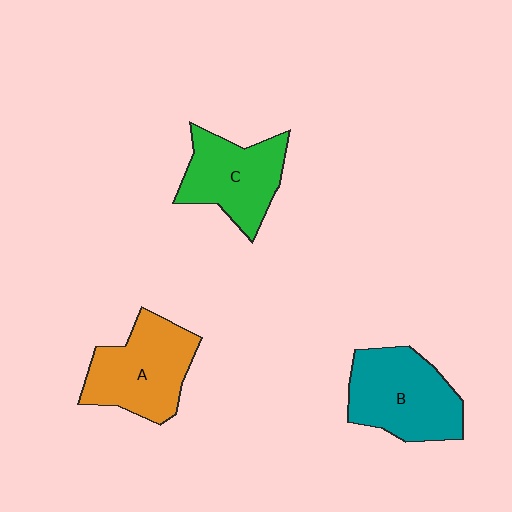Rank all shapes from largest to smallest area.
From largest to smallest: B (teal), A (orange), C (green).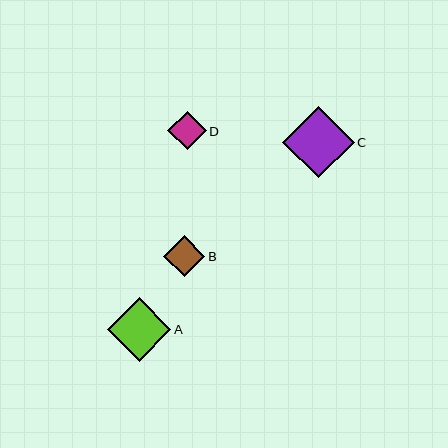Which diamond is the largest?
Diamond C is the largest with a size of approximately 72 pixels.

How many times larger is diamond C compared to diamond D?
Diamond C is approximately 1.9 times the size of diamond D.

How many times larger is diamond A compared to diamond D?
Diamond A is approximately 1.6 times the size of diamond D.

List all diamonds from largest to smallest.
From largest to smallest: C, A, B, D.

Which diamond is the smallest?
Diamond D is the smallest with a size of approximately 39 pixels.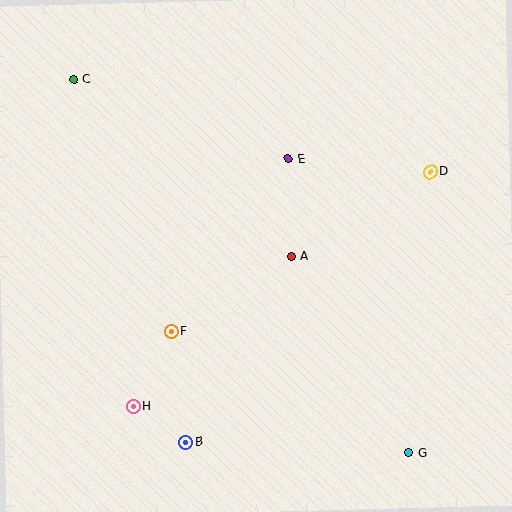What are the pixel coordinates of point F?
Point F is at (171, 331).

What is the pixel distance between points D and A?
The distance between D and A is 163 pixels.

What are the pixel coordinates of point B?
Point B is at (185, 442).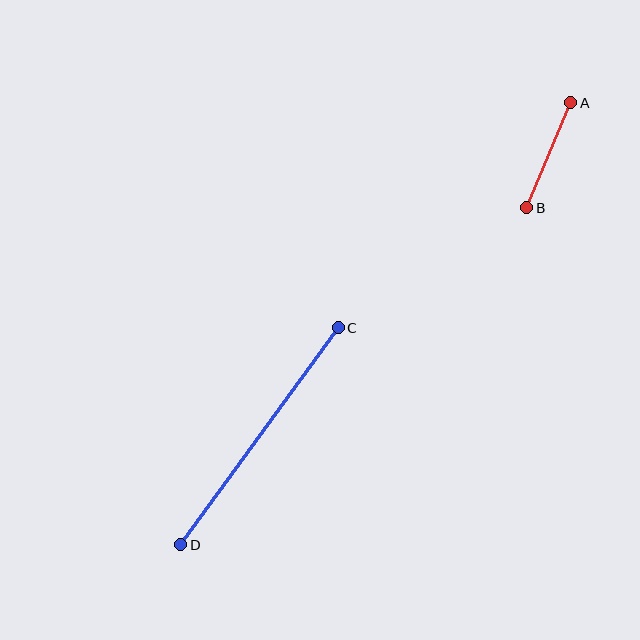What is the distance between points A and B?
The distance is approximately 114 pixels.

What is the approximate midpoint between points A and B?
The midpoint is at approximately (549, 155) pixels.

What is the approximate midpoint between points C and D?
The midpoint is at approximately (259, 436) pixels.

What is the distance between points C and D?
The distance is approximately 268 pixels.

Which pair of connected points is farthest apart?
Points C and D are farthest apart.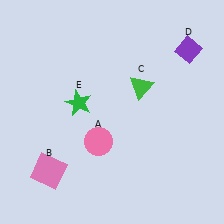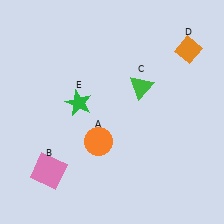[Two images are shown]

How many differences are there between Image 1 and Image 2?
There are 2 differences between the two images.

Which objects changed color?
A changed from pink to orange. D changed from purple to orange.